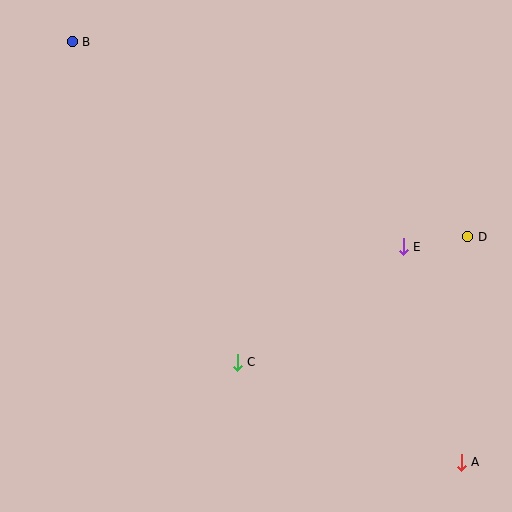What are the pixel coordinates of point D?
Point D is at (468, 237).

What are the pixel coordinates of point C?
Point C is at (237, 362).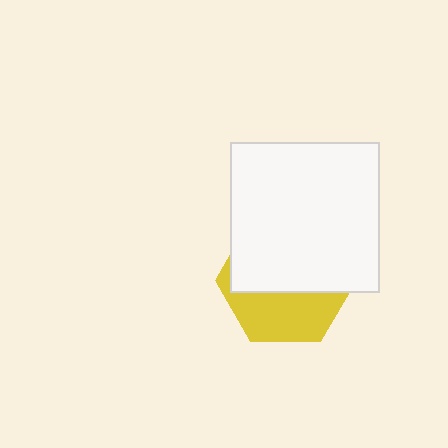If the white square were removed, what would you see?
You would see the complete yellow hexagon.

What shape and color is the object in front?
The object in front is a white square.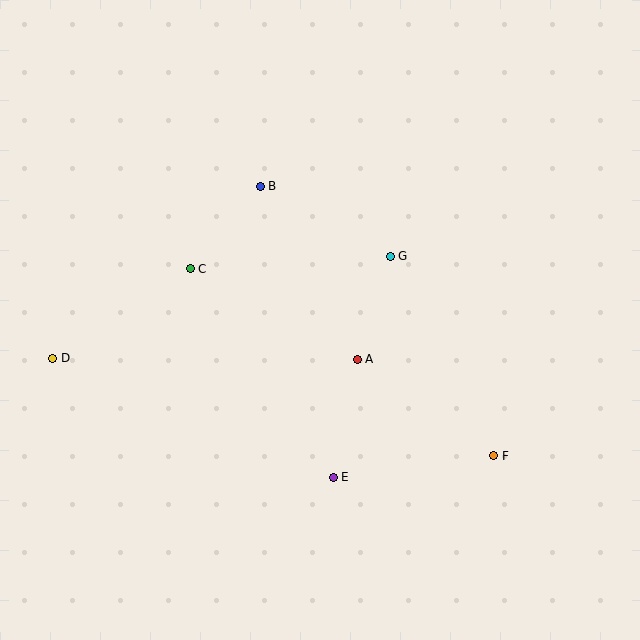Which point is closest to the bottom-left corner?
Point D is closest to the bottom-left corner.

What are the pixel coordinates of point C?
Point C is at (190, 269).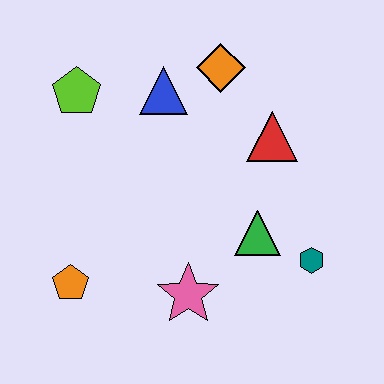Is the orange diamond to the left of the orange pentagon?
No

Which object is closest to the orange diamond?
The blue triangle is closest to the orange diamond.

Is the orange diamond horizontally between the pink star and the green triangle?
Yes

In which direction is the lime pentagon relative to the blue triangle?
The lime pentagon is to the left of the blue triangle.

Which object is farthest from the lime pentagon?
The teal hexagon is farthest from the lime pentagon.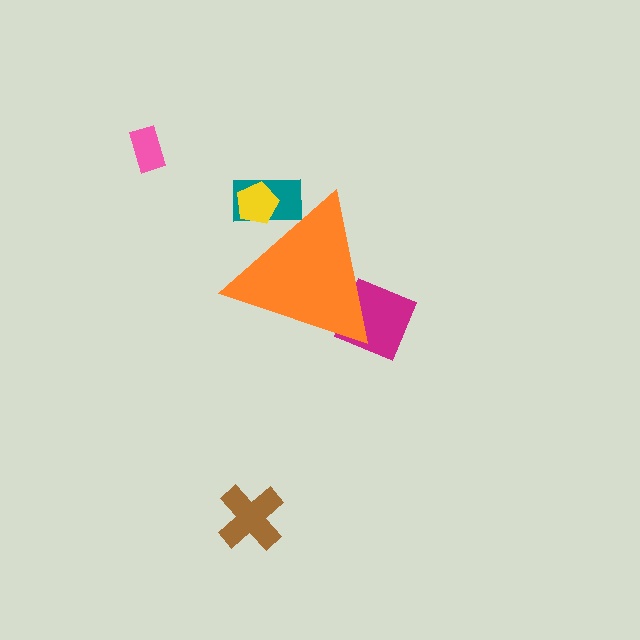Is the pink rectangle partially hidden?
No, the pink rectangle is fully visible.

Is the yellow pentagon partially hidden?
Yes, the yellow pentagon is partially hidden behind the orange triangle.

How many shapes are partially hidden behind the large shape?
3 shapes are partially hidden.